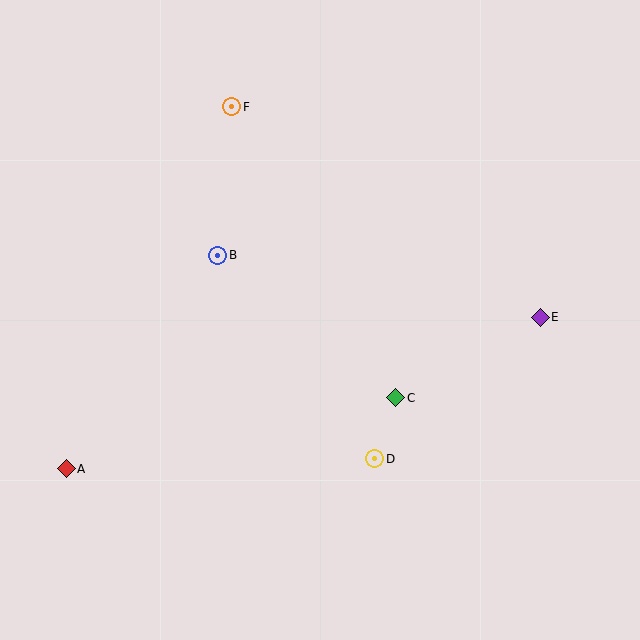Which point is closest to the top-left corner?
Point F is closest to the top-left corner.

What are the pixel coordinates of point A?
Point A is at (66, 469).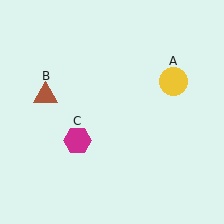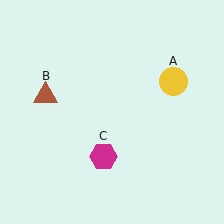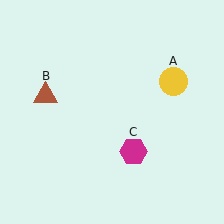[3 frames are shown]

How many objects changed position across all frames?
1 object changed position: magenta hexagon (object C).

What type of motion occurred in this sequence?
The magenta hexagon (object C) rotated counterclockwise around the center of the scene.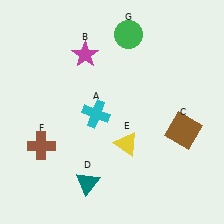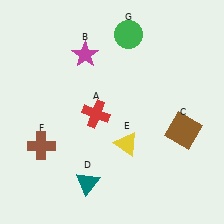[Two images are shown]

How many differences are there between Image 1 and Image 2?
There is 1 difference between the two images.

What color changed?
The cross (A) changed from cyan in Image 1 to red in Image 2.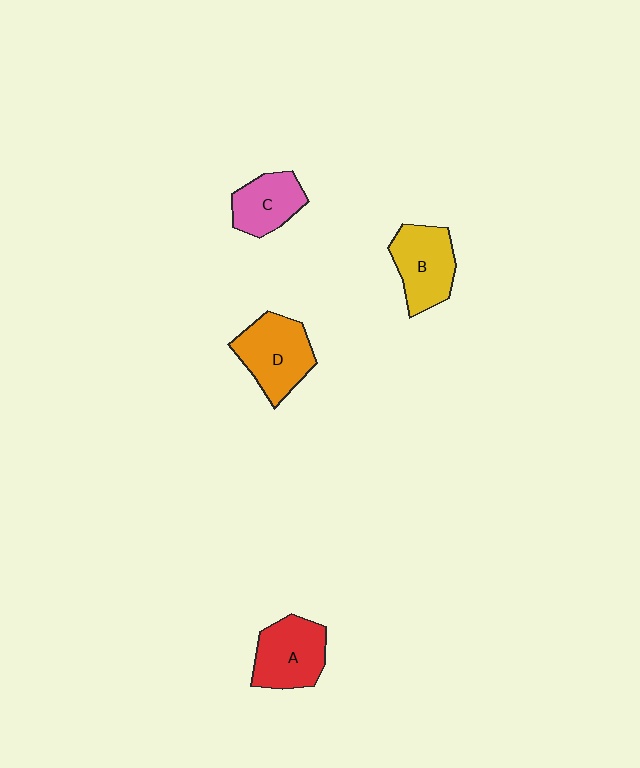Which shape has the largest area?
Shape D (orange).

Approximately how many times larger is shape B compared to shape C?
Approximately 1.3 times.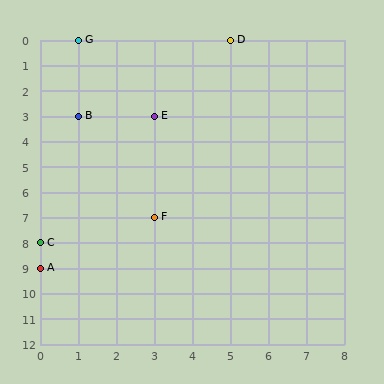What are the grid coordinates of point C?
Point C is at grid coordinates (0, 8).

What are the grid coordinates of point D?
Point D is at grid coordinates (5, 0).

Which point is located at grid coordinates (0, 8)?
Point C is at (0, 8).